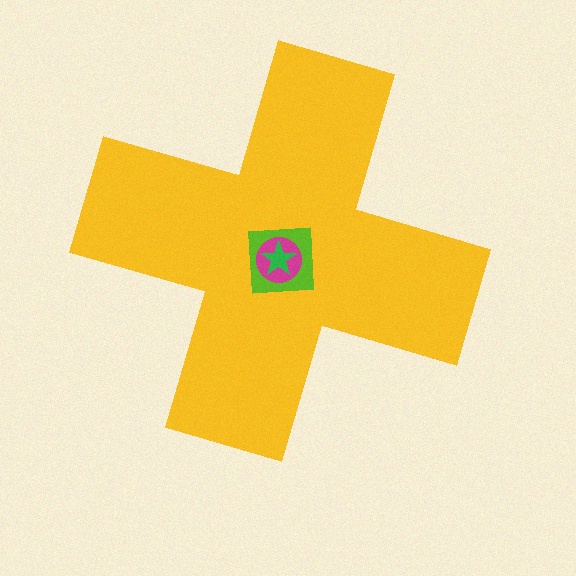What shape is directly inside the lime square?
The magenta circle.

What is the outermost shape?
The yellow cross.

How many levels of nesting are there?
4.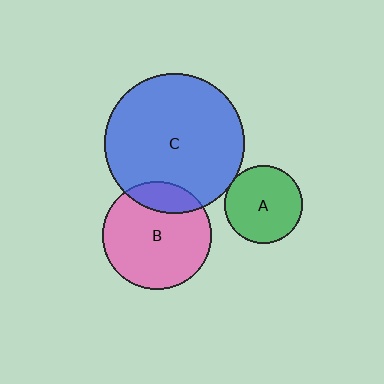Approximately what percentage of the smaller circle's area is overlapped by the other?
Approximately 20%.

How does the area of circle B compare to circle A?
Approximately 1.9 times.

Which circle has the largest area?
Circle C (blue).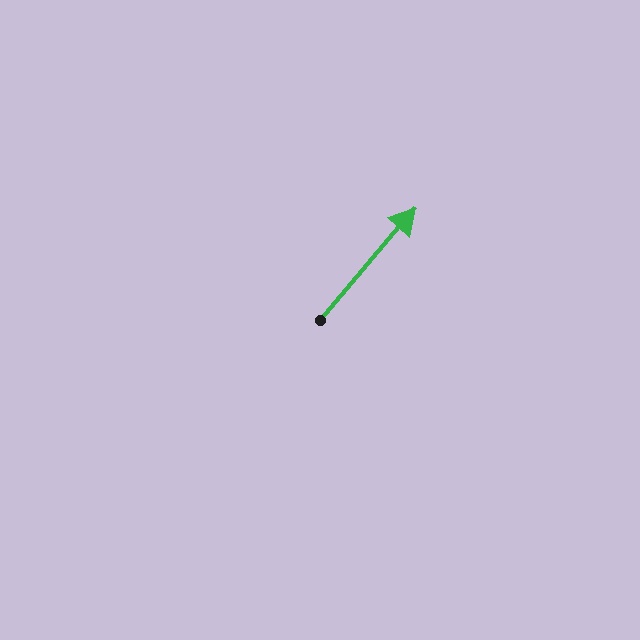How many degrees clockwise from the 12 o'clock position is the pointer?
Approximately 40 degrees.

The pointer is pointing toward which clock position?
Roughly 1 o'clock.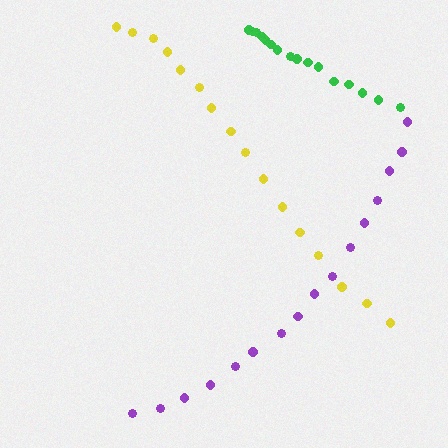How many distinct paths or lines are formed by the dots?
There are 3 distinct paths.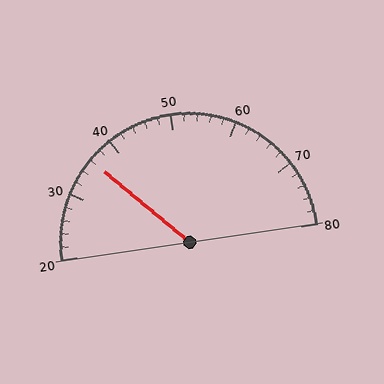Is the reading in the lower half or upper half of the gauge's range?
The reading is in the lower half of the range (20 to 80).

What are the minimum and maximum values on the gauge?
The gauge ranges from 20 to 80.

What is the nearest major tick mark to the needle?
The nearest major tick mark is 40.